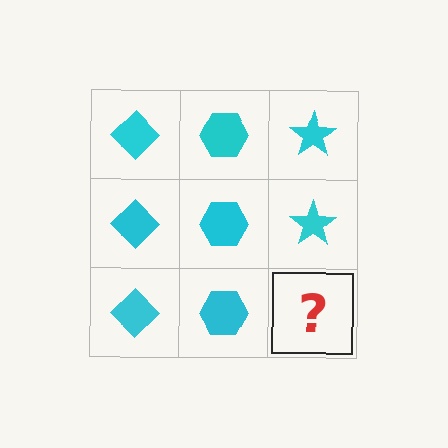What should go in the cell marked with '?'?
The missing cell should contain a cyan star.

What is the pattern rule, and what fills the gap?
The rule is that each column has a consistent shape. The gap should be filled with a cyan star.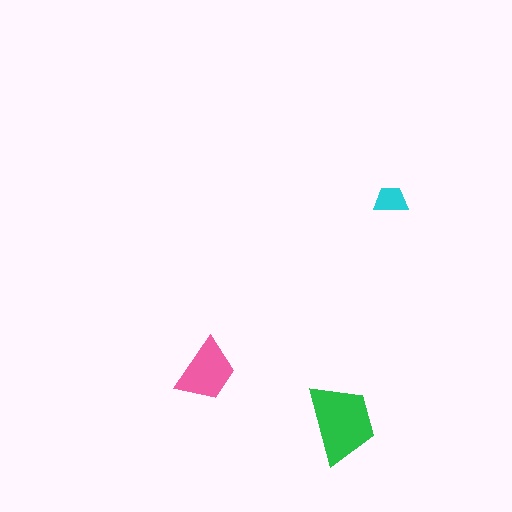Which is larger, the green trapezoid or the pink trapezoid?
The green one.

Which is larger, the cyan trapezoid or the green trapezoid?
The green one.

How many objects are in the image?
There are 3 objects in the image.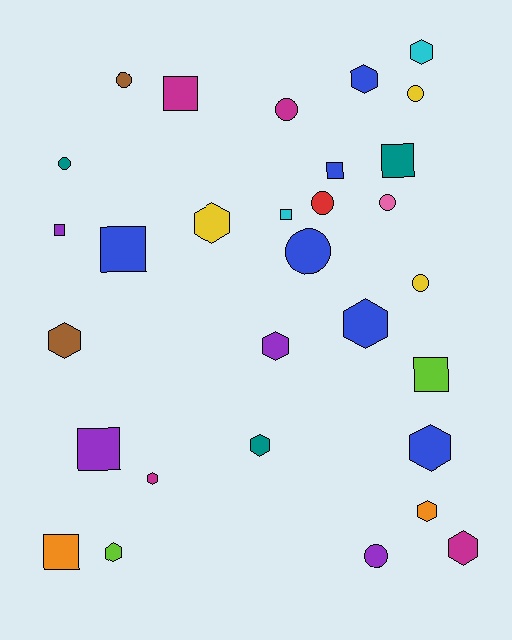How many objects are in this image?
There are 30 objects.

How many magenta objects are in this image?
There are 4 magenta objects.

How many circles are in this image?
There are 9 circles.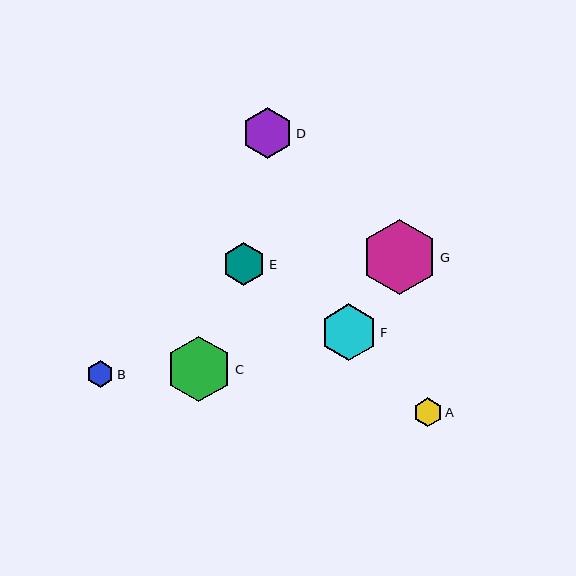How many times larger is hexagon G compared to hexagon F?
Hexagon G is approximately 1.3 times the size of hexagon F.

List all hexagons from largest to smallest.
From largest to smallest: G, C, F, D, E, A, B.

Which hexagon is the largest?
Hexagon G is the largest with a size of approximately 75 pixels.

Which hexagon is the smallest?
Hexagon B is the smallest with a size of approximately 26 pixels.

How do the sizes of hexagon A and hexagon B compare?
Hexagon A and hexagon B are approximately the same size.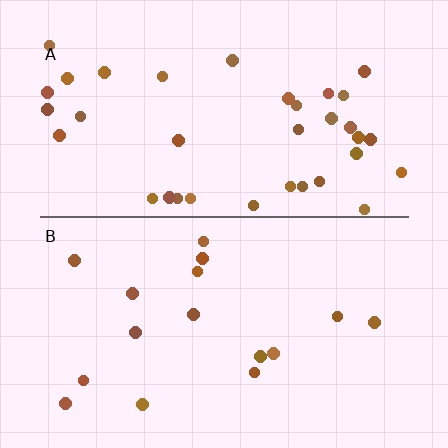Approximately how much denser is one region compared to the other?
Approximately 2.2× — region A over region B.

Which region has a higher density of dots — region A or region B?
A (the top).